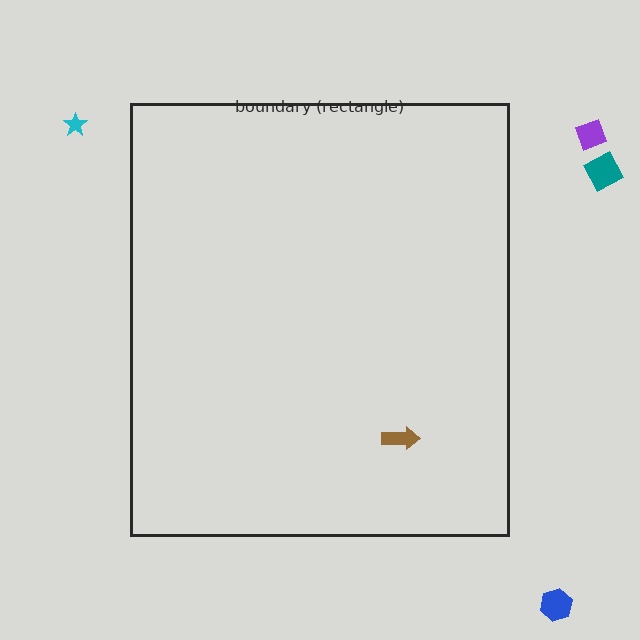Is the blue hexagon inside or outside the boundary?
Outside.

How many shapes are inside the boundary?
1 inside, 4 outside.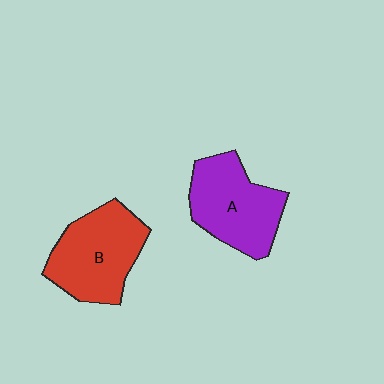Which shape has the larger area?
Shape B (red).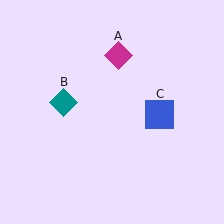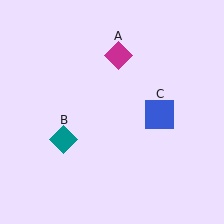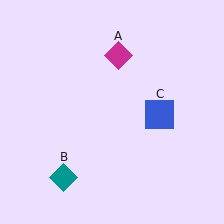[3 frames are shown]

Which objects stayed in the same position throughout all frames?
Magenta diamond (object A) and blue square (object C) remained stationary.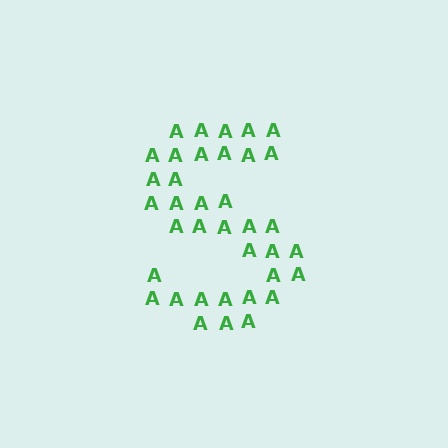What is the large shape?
The large shape is the letter S.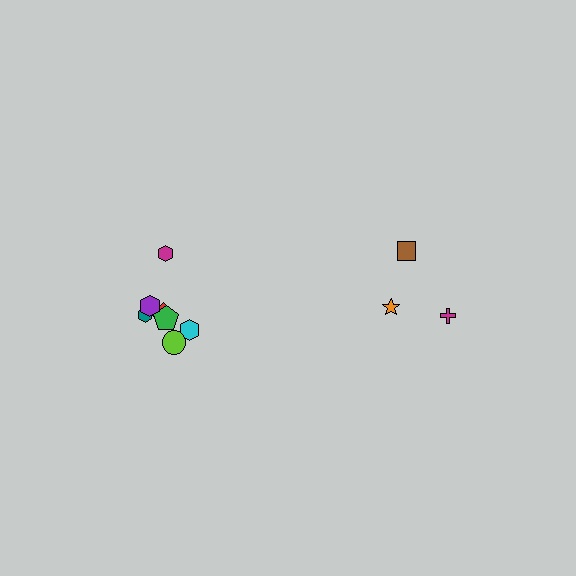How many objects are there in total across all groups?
There are 10 objects.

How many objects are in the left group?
There are 7 objects.